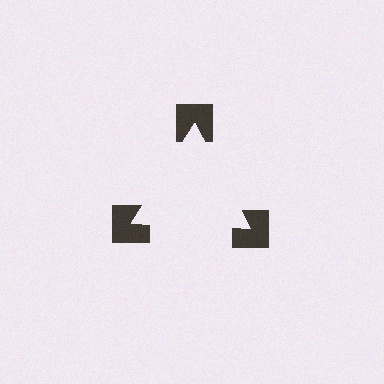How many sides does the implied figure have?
3 sides.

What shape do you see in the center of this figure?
An illusory triangle — its edges are inferred from the aligned wedge cuts in the notched squares, not physically drawn.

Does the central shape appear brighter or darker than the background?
It typically appears slightly brighter than the background, even though no actual brightness change is drawn.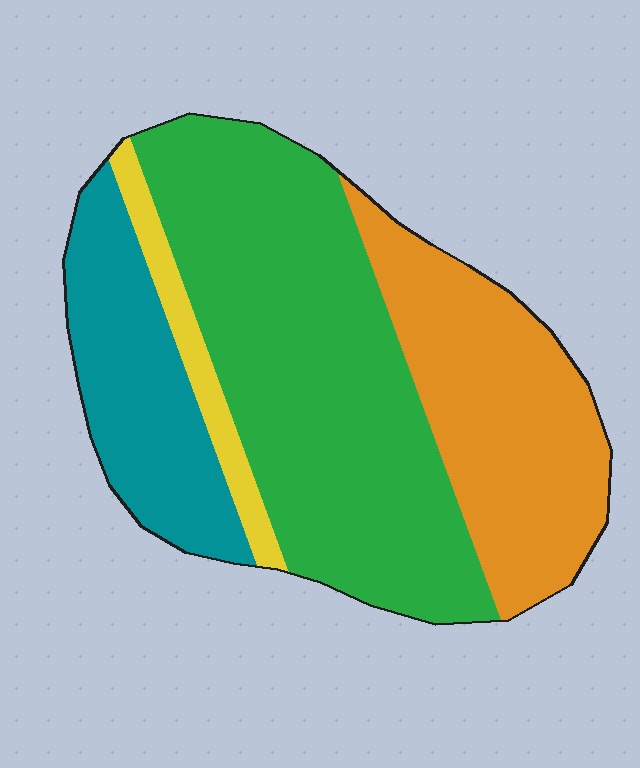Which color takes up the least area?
Yellow, at roughly 5%.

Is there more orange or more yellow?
Orange.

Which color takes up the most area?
Green, at roughly 50%.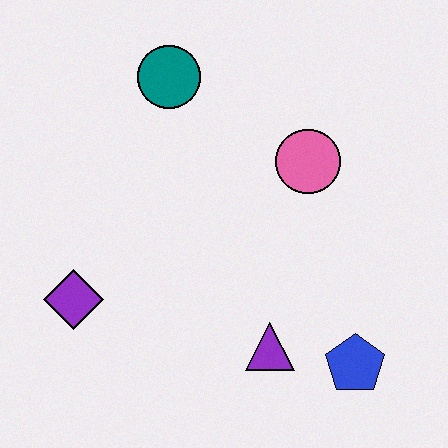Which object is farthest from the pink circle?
The purple diamond is farthest from the pink circle.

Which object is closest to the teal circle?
The pink circle is closest to the teal circle.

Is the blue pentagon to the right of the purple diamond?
Yes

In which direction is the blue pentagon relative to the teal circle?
The blue pentagon is below the teal circle.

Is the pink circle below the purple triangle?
No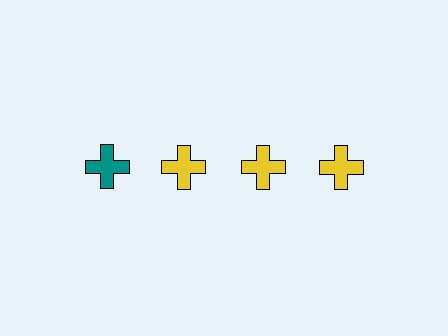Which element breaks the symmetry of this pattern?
The teal cross in the top row, leftmost column breaks the symmetry. All other shapes are yellow crosses.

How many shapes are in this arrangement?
There are 4 shapes arranged in a grid pattern.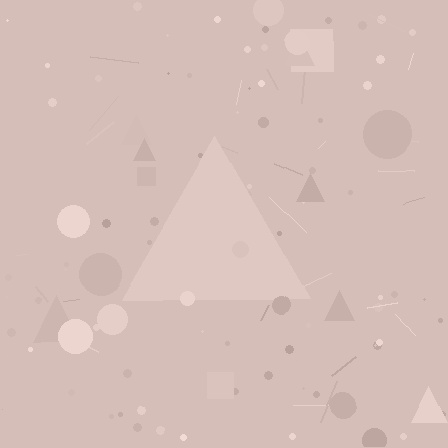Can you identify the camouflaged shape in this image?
The camouflaged shape is a triangle.